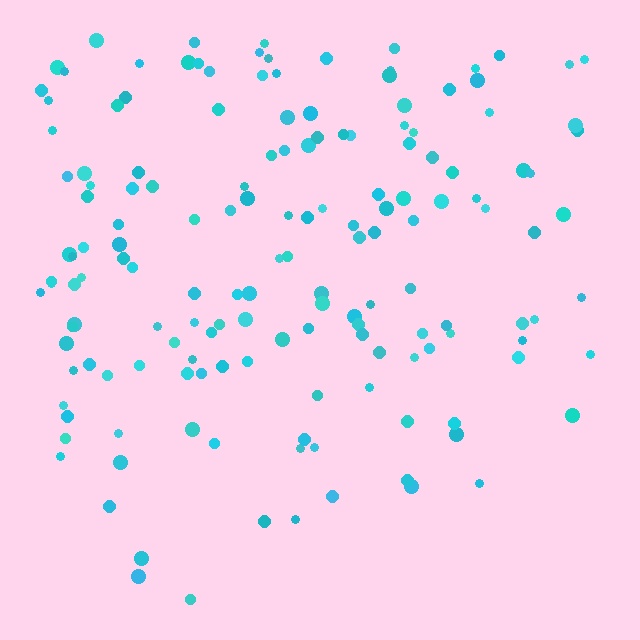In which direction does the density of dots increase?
From bottom to top, with the top side densest.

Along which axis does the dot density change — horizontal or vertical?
Vertical.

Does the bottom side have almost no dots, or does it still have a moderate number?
Still a moderate number, just noticeably fewer than the top.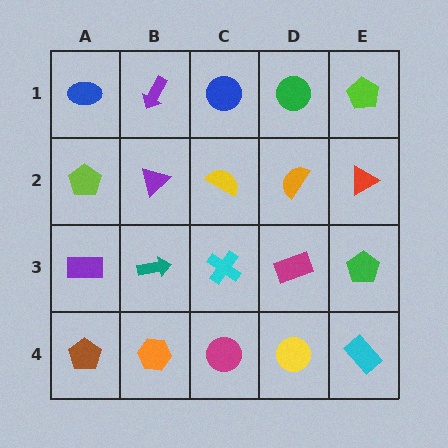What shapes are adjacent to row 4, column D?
A magenta rectangle (row 3, column D), a magenta circle (row 4, column C), a cyan rectangle (row 4, column E).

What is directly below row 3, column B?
An orange hexagon.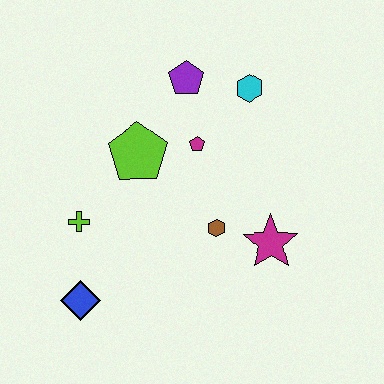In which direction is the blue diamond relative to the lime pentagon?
The blue diamond is below the lime pentagon.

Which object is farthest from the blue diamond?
The cyan hexagon is farthest from the blue diamond.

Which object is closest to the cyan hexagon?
The purple pentagon is closest to the cyan hexagon.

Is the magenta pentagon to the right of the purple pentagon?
Yes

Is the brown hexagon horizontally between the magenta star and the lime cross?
Yes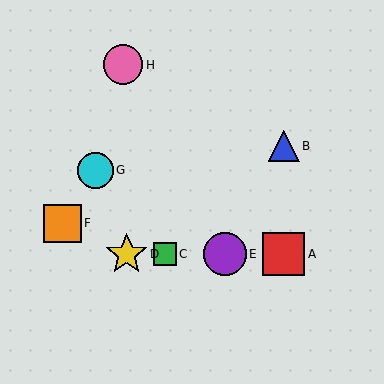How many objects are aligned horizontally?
4 objects (A, C, D, E) are aligned horizontally.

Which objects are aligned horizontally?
Objects A, C, D, E are aligned horizontally.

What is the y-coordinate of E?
Object E is at y≈254.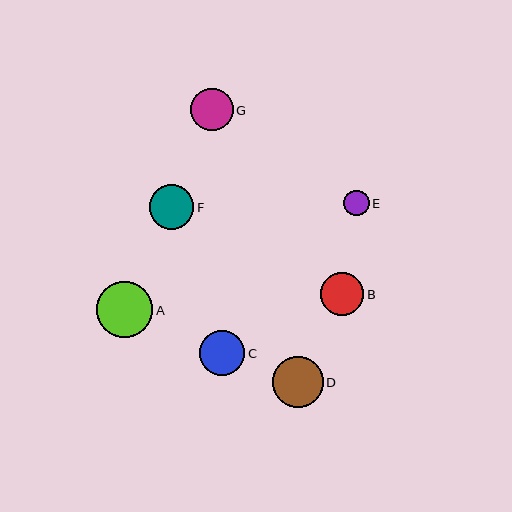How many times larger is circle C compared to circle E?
Circle C is approximately 1.8 times the size of circle E.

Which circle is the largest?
Circle A is the largest with a size of approximately 56 pixels.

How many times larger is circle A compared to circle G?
Circle A is approximately 1.3 times the size of circle G.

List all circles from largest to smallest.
From largest to smallest: A, D, C, F, B, G, E.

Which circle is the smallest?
Circle E is the smallest with a size of approximately 26 pixels.